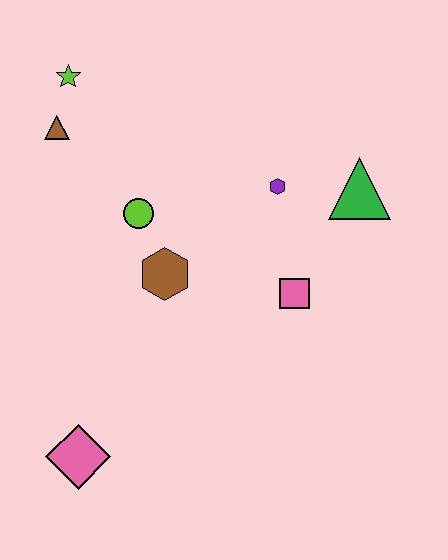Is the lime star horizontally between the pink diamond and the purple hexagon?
No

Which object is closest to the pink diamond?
The brown hexagon is closest to the pink diamond.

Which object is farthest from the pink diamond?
The green triangle is farthest from the pink diamond.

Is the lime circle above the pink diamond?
Yes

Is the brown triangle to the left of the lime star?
Yes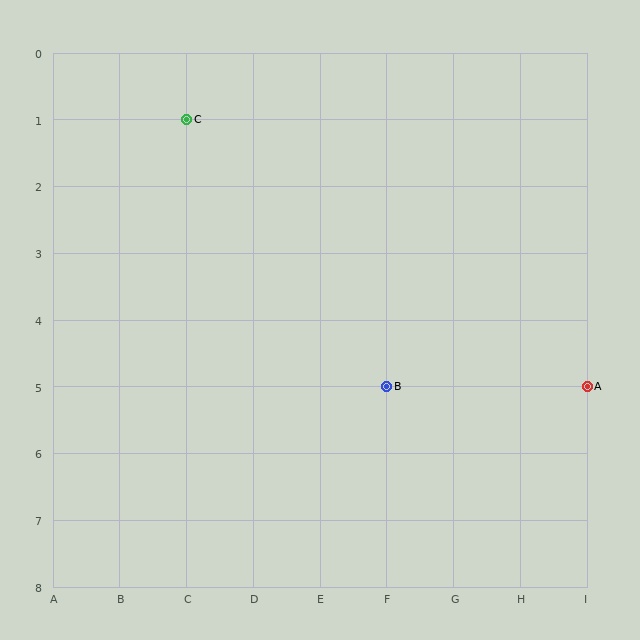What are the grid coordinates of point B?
Point B is at grid coordinates (F, 5).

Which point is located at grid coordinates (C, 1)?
Point C is at (C, 1).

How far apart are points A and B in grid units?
Points A and B are 3 columns apart.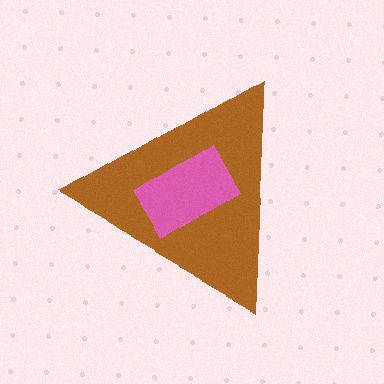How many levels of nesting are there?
2.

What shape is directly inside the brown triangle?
The pink rectangle.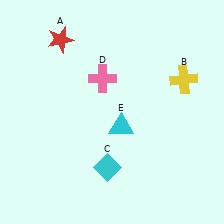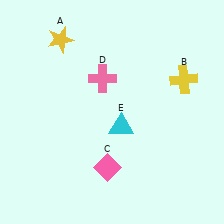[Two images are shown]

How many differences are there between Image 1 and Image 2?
There are 2 differences between the two images.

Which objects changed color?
A changed from red to yellow. C changed from cyan to pink.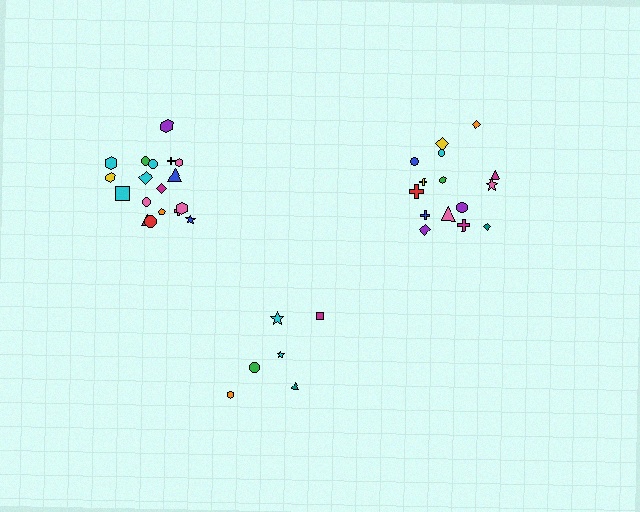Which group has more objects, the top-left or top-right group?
The top-left group.